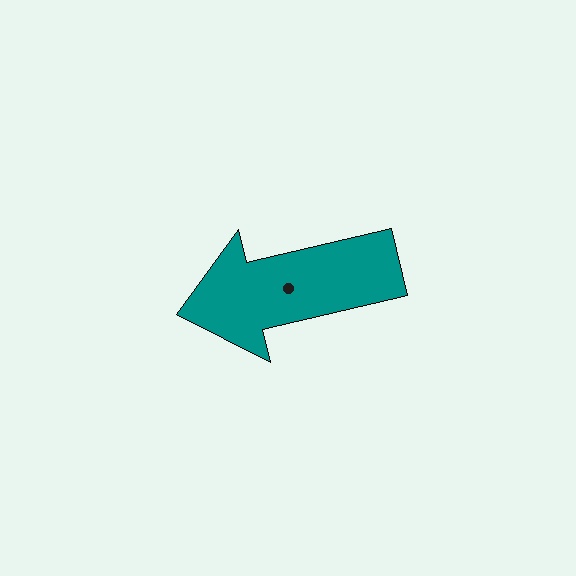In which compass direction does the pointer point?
West.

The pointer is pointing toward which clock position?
Roughly 9 o'clock.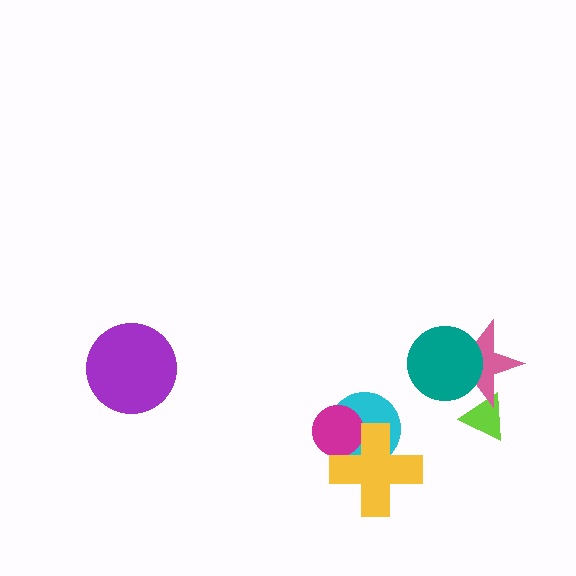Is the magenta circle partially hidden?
Yes, it is partially covered by another shape.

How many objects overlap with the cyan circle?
2 objects overlap with the cyan circle.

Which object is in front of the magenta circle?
The yellow cross is in front of the magenta circle.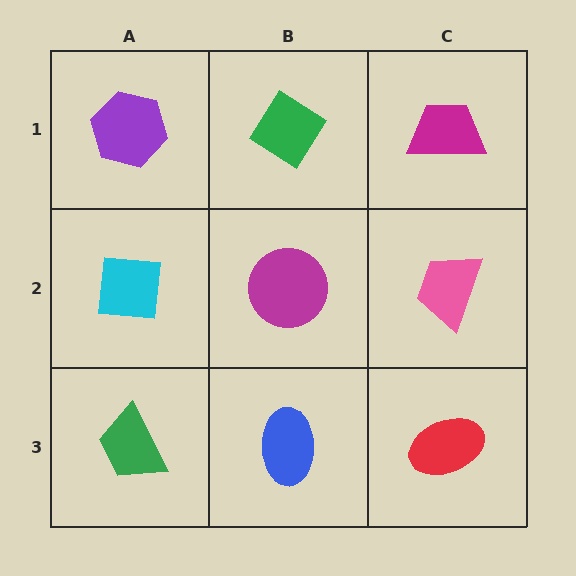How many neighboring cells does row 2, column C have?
3.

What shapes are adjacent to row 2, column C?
A magenta trapezoid (row 1, column C), a red ellipse (row 3, column C), a magenta circle (row 2, column B).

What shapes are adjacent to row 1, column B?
A magenta circle (row 2, column B), a purple hexagon (row 1, column A), a magenta trapezoid (row 1, column C).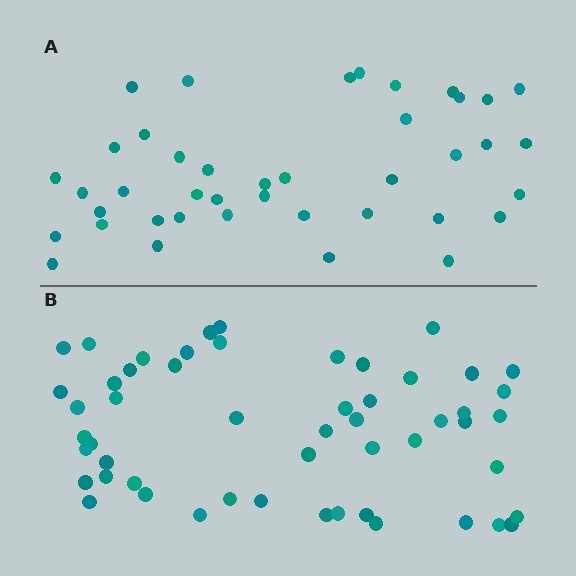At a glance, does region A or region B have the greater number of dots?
Region B (the bottom region) has more dots.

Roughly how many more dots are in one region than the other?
Region B has roughly 12 or so more dots than region A.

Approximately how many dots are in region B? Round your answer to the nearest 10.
About 50 dots. (The exact count is 53, which rounds to 50.)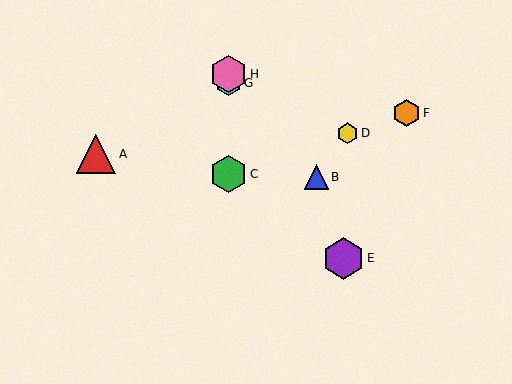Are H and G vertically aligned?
Yes, both are at x≈229.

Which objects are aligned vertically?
Objects C, G, H are aligned vertically.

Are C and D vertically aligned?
No, C is at x≈229 and D is at x≈348.